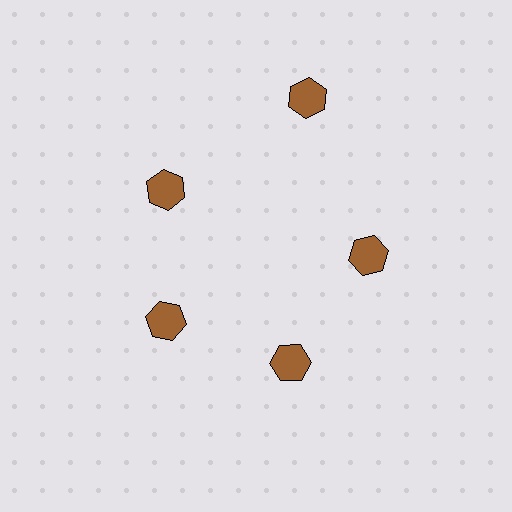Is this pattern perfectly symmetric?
No. The 5 brown hexagons are arranged in a ring, but one element near the 1 o'clock position is pushed outward from the center, breaking the 5-fold rotational symmetry.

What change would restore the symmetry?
The symmetry would be restored by moving it inward, back onto the ring so that all 5 hexagons sit at equal angles and equal distance from the center.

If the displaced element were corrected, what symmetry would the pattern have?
It would have 5-fold rotational symmetry — the pattern would map onto itself every 72 degrees.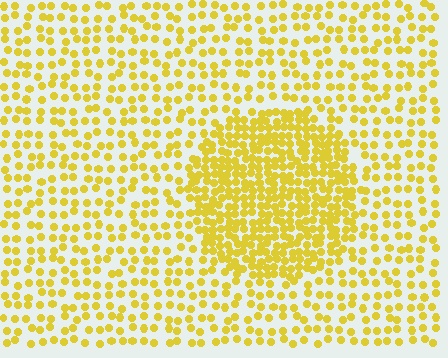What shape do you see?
I see a circle.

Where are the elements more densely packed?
The elements are more densely packed inside the circle boundary.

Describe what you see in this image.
The image contains small yellow elements arranged at two different densities. A circle-shaped region is visible where the elements are more densely packed than the surrounding area.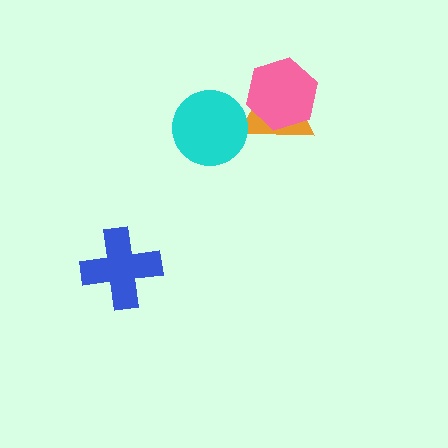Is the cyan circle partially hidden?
No, no other shape covers it.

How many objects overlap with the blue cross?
0 objects overlap with the blue cross.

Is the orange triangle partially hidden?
Yes, it is partially covered by another shape.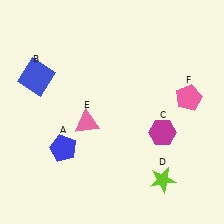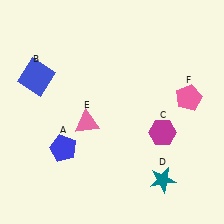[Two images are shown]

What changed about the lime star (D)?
In Image 1, D is lime. In Image 2, it changed to teal.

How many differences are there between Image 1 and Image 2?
There is 1 difference between the two images.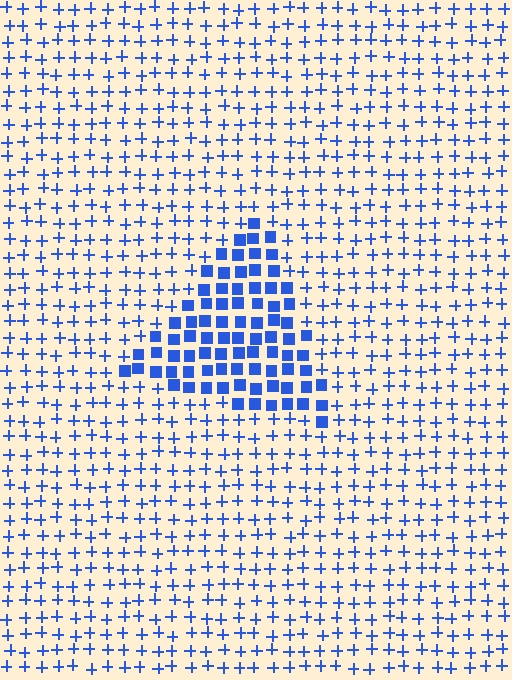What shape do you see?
I see a triangle.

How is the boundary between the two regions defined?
The boundary is defined by a change in element shape: squares inside vs. plus signs outside. All elements share the same color and spacing.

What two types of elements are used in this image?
The image uses squares inside the triangle region and plus signs outside it.